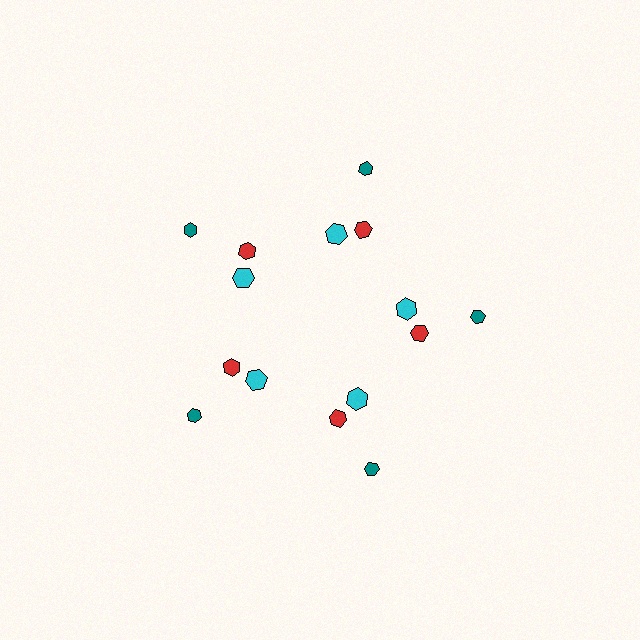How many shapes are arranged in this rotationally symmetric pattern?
There are 15 shapes, arranged in 5 groups of 3.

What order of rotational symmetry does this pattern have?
This pattern has 5-fold rotational symmetry.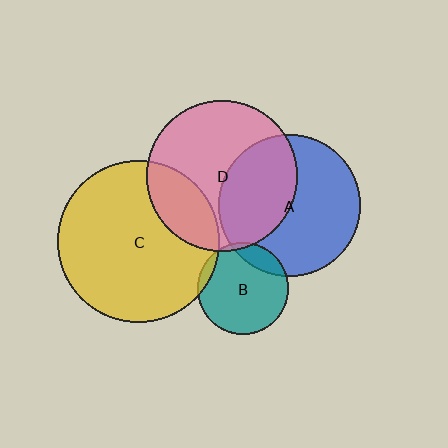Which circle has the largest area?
Circle C (yellow).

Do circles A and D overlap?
Yes.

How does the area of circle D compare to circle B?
Approximately 2.7 times.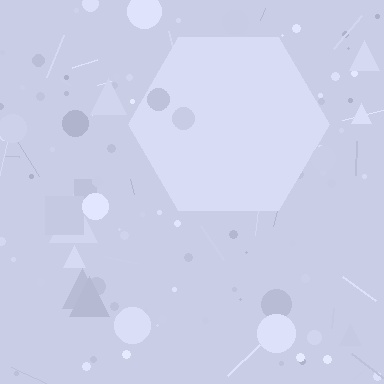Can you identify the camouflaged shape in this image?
The camouflaged shape is a hexagon.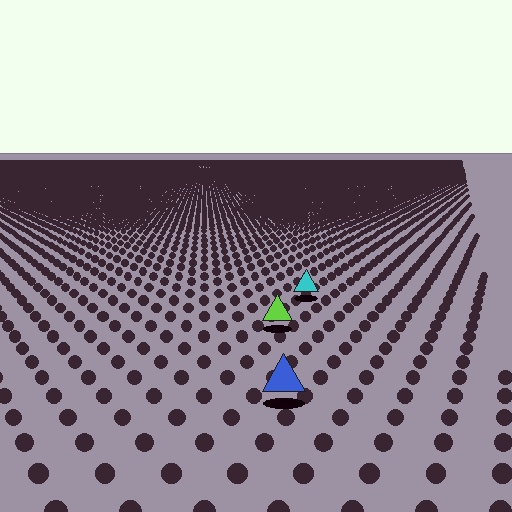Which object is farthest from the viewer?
The cyan triangle is farthest from the viewer. It appears smaller and the ground texture around it is denser.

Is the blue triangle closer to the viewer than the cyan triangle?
Yes. The blue triangle is closer — you can tell from the texture gradient: the ground texture is coarser near it.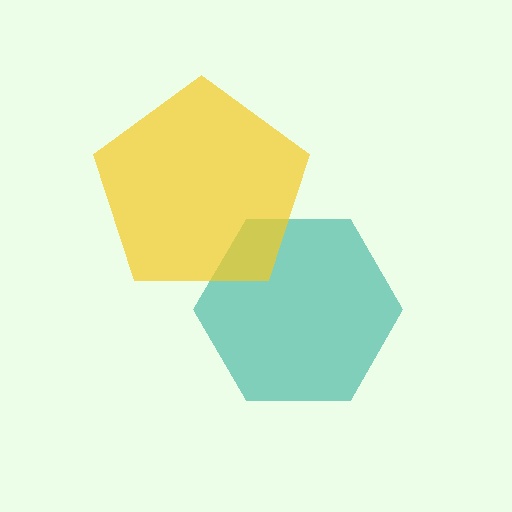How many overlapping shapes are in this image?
There are 2 overlapping shapes in the image.